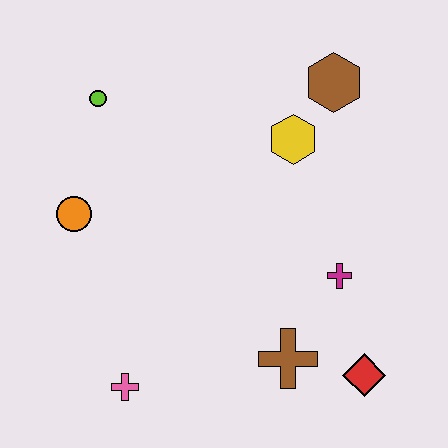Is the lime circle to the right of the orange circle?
Yes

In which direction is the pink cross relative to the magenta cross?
The pink cross is to the left of the magenta cross.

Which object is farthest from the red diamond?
The lime circle is farthest from the red diamond.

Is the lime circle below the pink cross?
No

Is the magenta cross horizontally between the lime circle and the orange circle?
No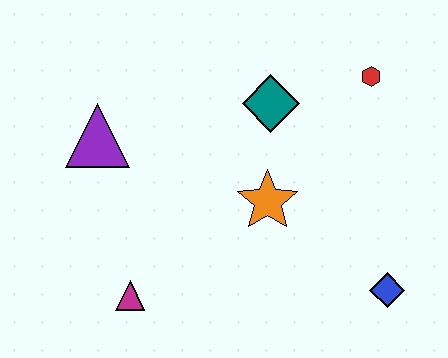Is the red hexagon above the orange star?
Yes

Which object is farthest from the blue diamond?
The purple triangle is farthest from the blue diamond.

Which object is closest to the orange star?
The teal diamond is closest to the orange star.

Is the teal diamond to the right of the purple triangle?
Yes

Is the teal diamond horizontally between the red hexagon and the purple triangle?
Yes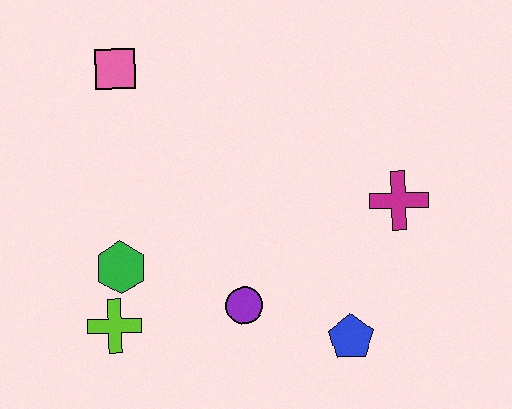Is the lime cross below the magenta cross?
Yes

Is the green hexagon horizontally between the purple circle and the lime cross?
Yes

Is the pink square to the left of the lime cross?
No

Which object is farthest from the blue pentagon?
The pink square is farthest from the blue pentagon.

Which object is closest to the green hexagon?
The lime cross is closest to the green hexagon.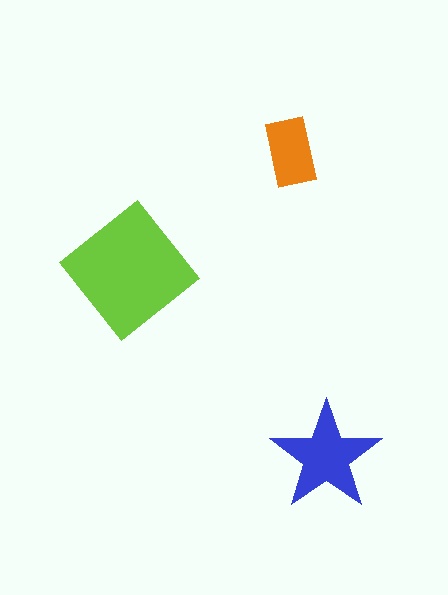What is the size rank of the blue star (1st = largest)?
2nd.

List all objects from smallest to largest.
The orange rectangle, the blue star, the lime diamond.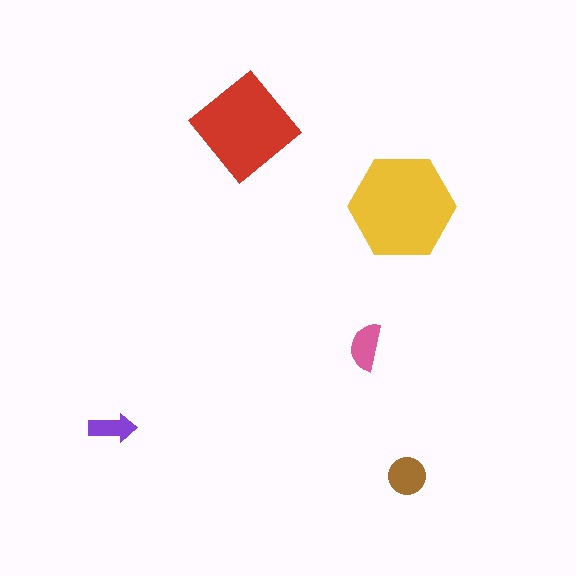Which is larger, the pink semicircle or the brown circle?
The brown circle.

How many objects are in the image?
There are 5 objects in the image.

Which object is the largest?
The yellow hexagon.